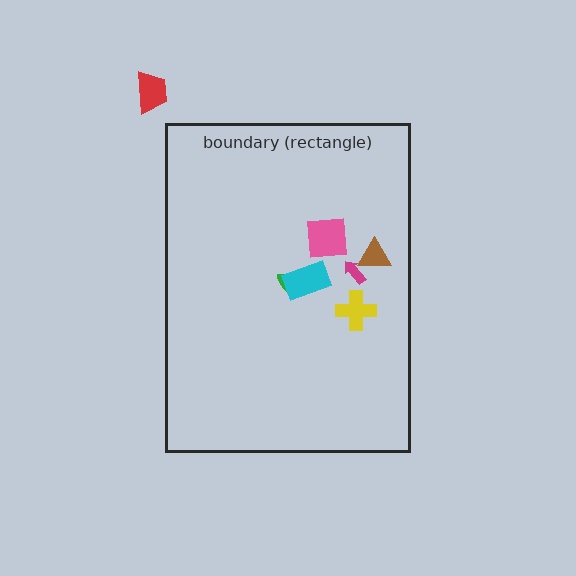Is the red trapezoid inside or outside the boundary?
Outside.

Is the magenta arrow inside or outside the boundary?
Inside.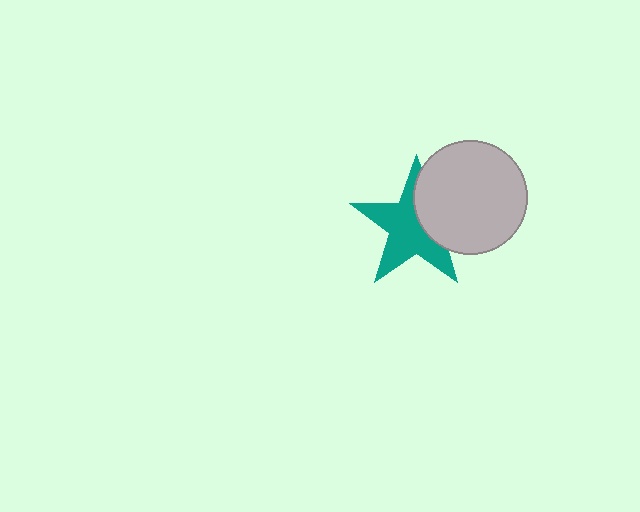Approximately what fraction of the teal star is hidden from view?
Roughly 34% of the teal star is hidden behind the light gray circle.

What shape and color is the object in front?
The object in front is a light gray circle.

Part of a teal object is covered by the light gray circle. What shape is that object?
It is a star.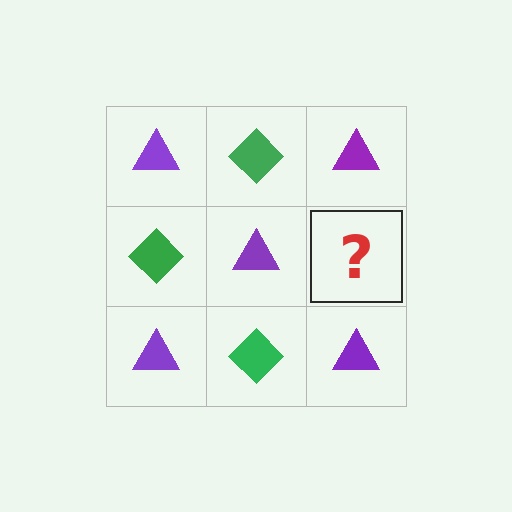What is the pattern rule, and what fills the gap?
The rule is that it alternates purple triangle and green diamond in a checkerboard pattern. The gap should be filled with a green diamond.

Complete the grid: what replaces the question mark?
The question mark should be replaced with a green diamond.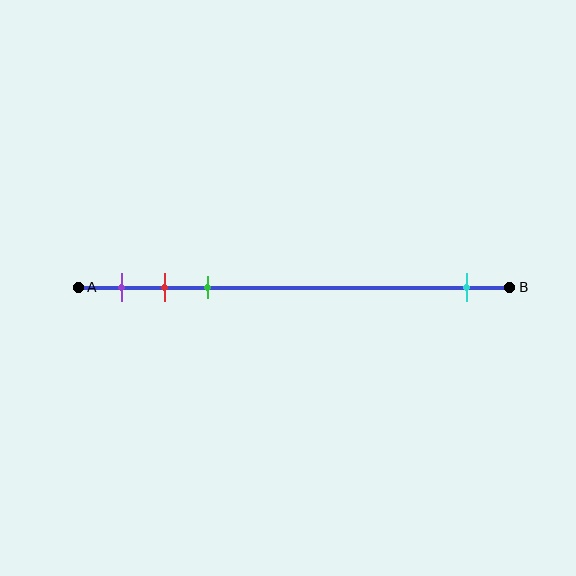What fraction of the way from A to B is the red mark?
The red mark is approximately 20% (0.2) of the way from A to B.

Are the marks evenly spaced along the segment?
No, the marks are not evenly spaced.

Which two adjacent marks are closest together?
The red and green marks are the closest adjacent pair.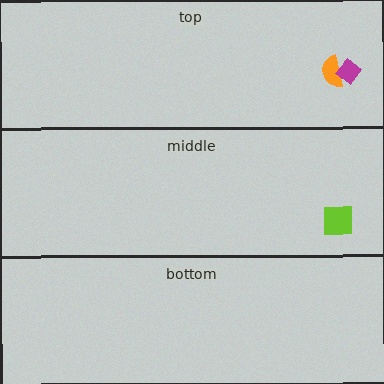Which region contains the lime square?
The middle region.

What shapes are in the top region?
The orange semicircle, the magenta diamond.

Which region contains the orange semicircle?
The top region.